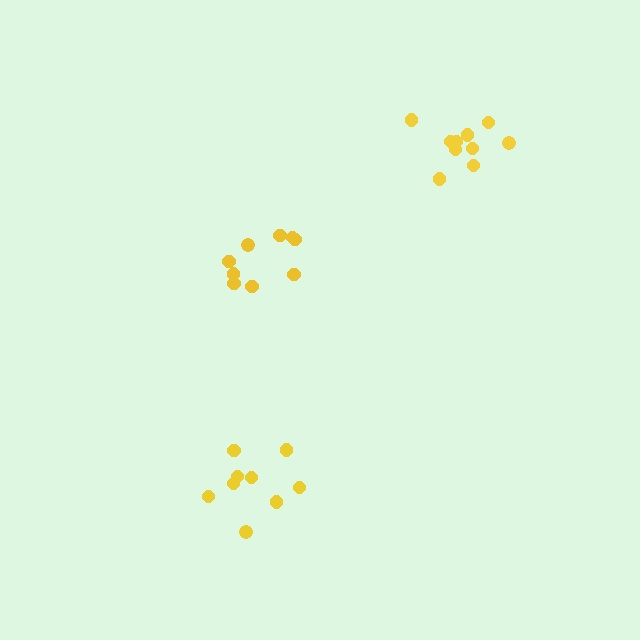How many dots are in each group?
Group 1: 9 dots, Group 2: 10 dots, Group 3: 9 dots (28 total).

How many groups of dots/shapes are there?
There are 3 groups.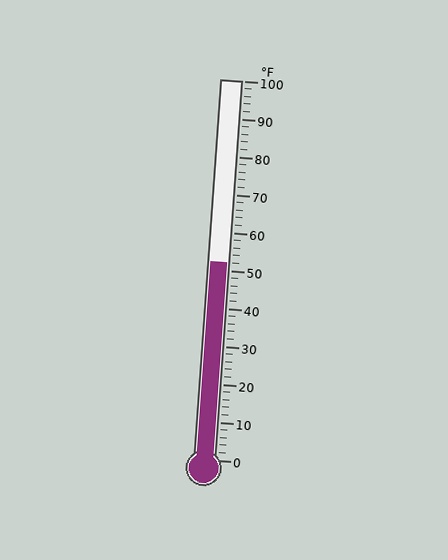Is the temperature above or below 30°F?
The temperature is above 30°F.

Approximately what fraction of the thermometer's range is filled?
The thermometer is filled to approximately 50% of its range.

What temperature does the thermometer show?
The thermometer shows approximately 52°F.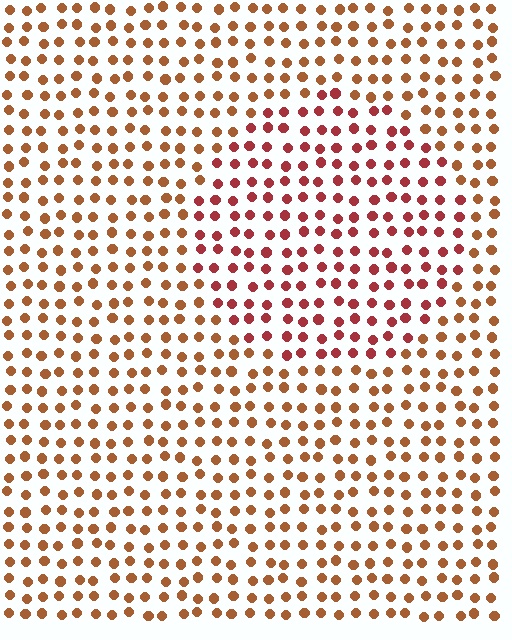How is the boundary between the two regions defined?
The boundary is defined purely by a slight shift in hue (about 30 degrees). Spacing, size, and orientation are identical on both sides.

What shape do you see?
I see a circle.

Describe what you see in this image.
The image is filled with small brown elements in a uniform arrangement. A circle-shaped region is visible where the elements are tinted to a slightly different hue, forming a subtle color boundary.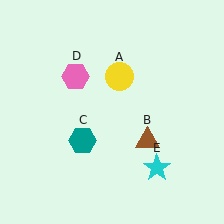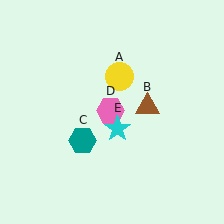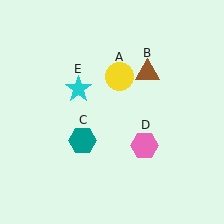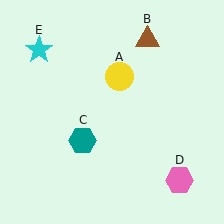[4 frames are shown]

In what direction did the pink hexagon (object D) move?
The pink hexagon (object D) moved down and to the right.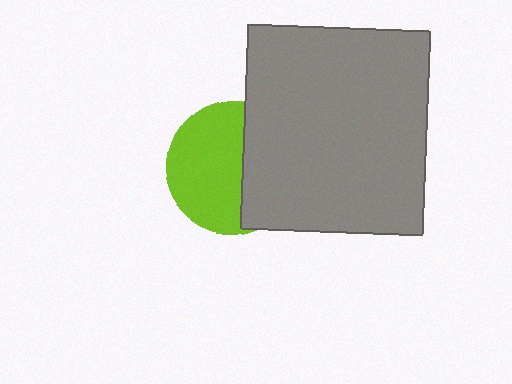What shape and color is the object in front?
The object in front is a gray rectangle.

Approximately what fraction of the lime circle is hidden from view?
Roughly 41% of the lime circle is hidden behind the gray rectangle.